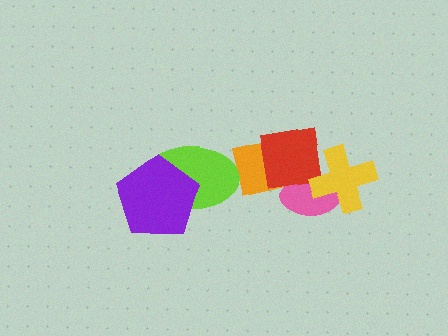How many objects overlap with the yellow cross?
1 object overlaps with the yellow cross.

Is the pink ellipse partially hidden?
Yes, it is partially covered by another shape.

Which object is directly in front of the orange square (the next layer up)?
The pink ellipse is directly in front of the orange square.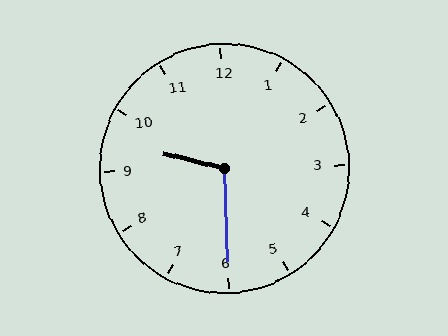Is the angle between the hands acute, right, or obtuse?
It is obtuse.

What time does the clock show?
9:30.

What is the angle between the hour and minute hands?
Approximately 105 degrees.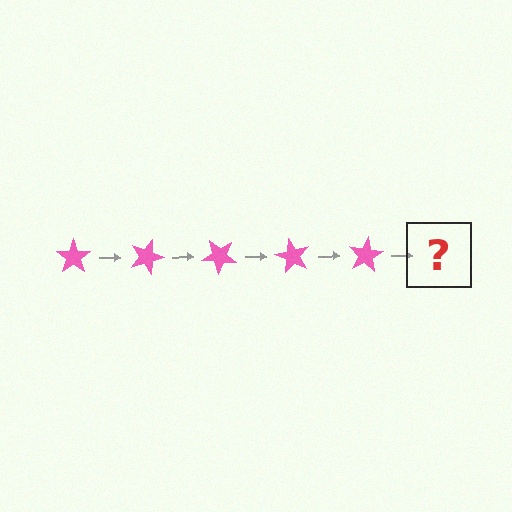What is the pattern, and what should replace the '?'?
The pattern is that the star rotates 20 degrees each step. The '?' should be a pink star rotated 100 degrees.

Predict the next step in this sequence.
The next step is a pink star rotated 100 degrees.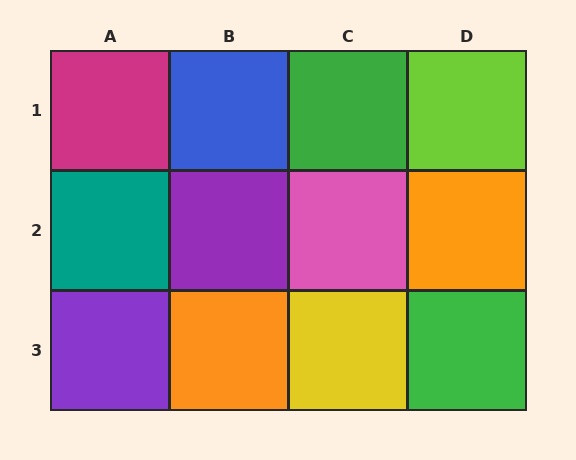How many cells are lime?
1 cell is lime.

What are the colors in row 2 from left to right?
Teal, purple, pink, orange.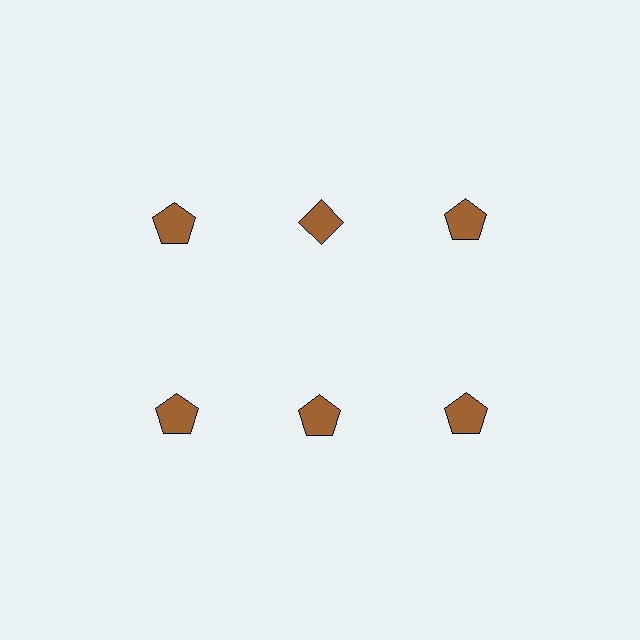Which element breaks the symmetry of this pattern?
The brown diamond in the top row, second from left column breaks the symmetry. All other shapes are brown pentagons.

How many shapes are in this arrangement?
There are 6 shapes arranged in a grid pattern.